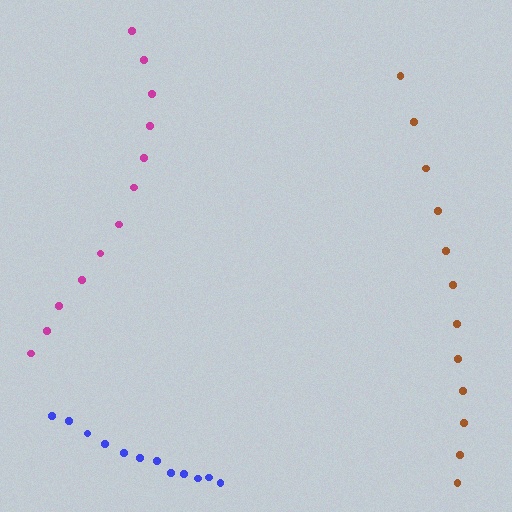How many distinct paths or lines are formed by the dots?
There are 3 distinct paths.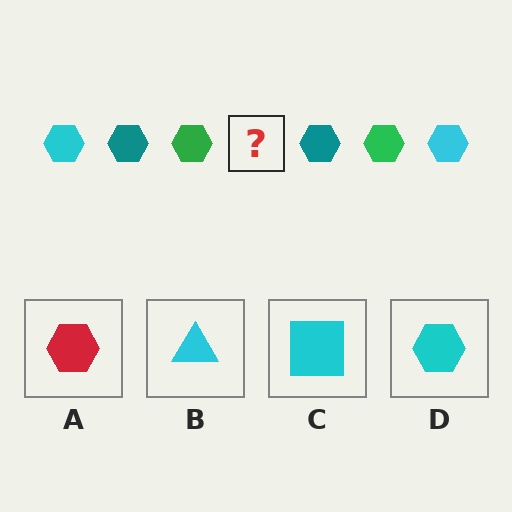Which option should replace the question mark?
Option D.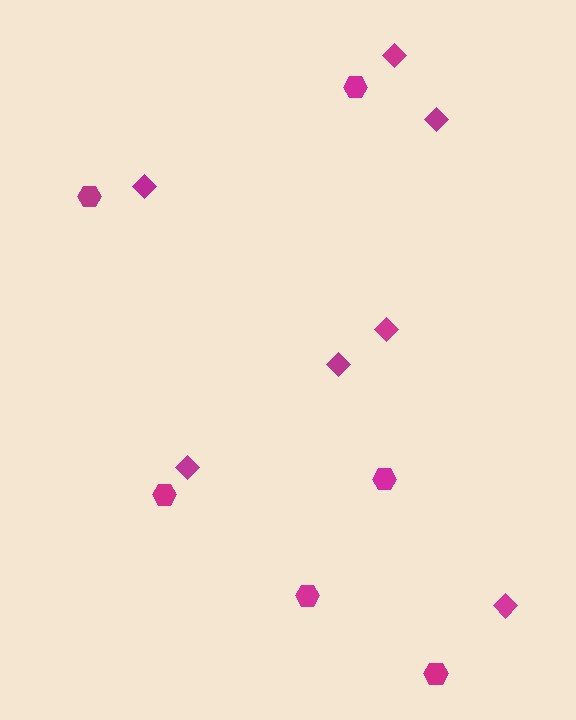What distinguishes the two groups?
There are 2 groups: one group of diamonds (7) and one group of hexagons (6).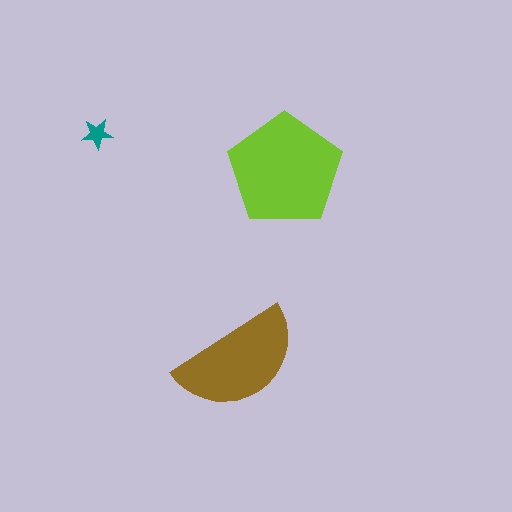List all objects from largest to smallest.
The lime pentagon, the brown semicircle, the teal star.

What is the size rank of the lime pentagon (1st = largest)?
1st.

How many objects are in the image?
There are 3 objects in the image.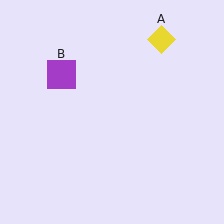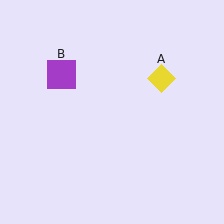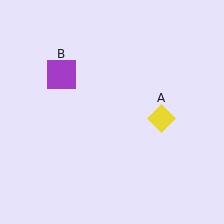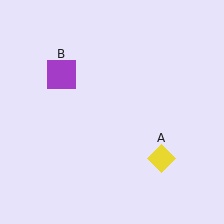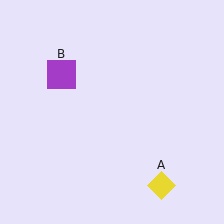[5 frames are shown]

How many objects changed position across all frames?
1 object changed position: yellow diamond (object A).